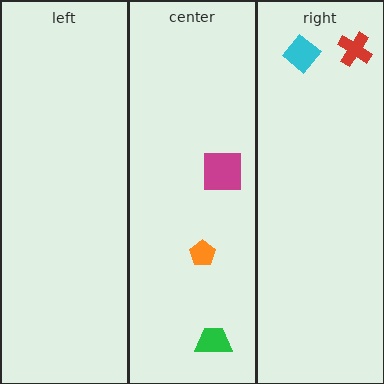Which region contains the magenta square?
The center region.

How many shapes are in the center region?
3.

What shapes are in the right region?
The red cross, the cyan diamond.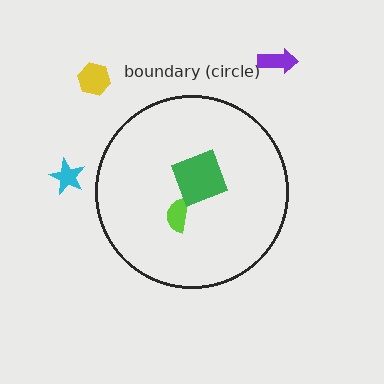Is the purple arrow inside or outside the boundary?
Outside.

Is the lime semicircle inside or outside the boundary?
Inside.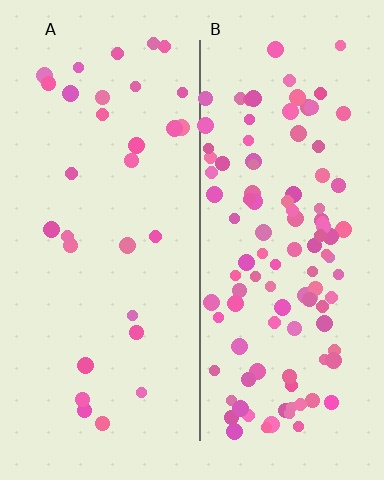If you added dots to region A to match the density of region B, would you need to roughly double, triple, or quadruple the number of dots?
Approximately quadruple.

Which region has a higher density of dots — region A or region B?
B (the right).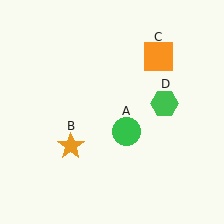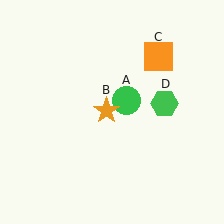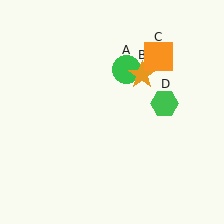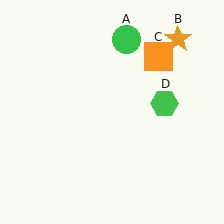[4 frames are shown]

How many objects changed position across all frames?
2 objects changed position: green circle (object A), orange star (object B).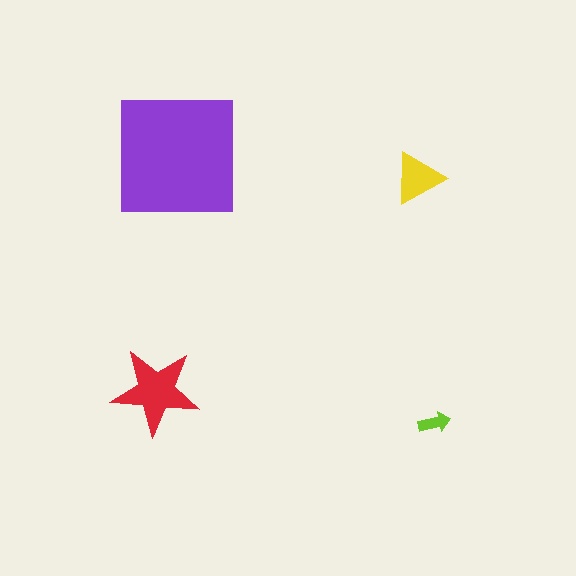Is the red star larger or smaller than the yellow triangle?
Larger.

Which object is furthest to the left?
The red star is leftmost.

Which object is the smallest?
The lime arrow.